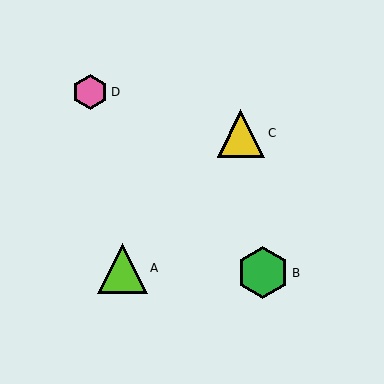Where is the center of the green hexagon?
The center of the green hexagon is at (263, 273).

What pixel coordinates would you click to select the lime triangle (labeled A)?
Click at (123, 268) to select the lime triangle A.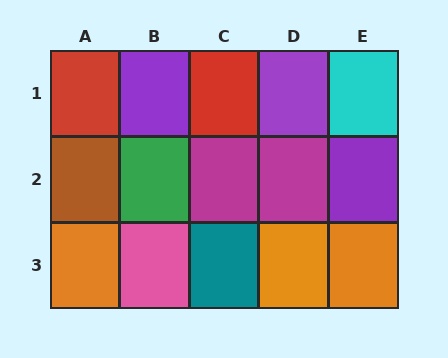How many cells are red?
2 cells are red.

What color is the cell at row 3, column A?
Orange.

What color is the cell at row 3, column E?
Orange.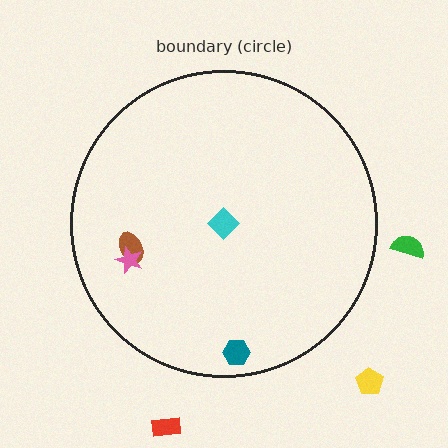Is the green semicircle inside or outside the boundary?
Outside.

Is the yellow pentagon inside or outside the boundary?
Outside.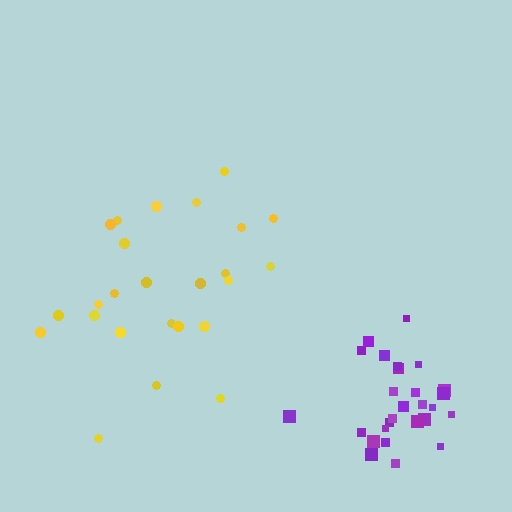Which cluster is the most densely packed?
Purple.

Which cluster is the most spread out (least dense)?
Yellow.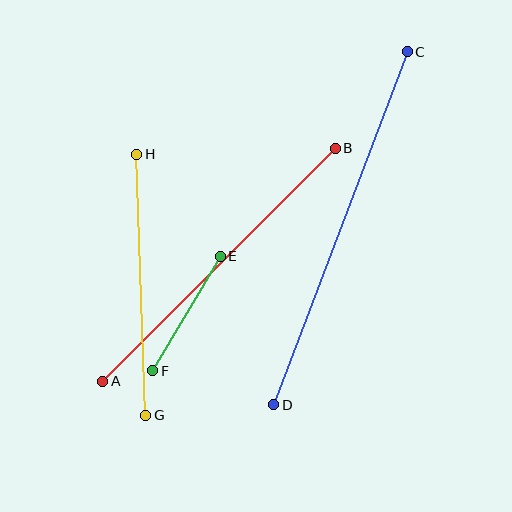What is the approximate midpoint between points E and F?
The midpoint is at approximately (187, 314) pixels.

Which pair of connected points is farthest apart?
Points C and D are farthest apart.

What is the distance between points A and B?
The distance is approximately 329 pixels.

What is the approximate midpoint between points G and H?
The midpoint is at approximately (141, 285) pixels.